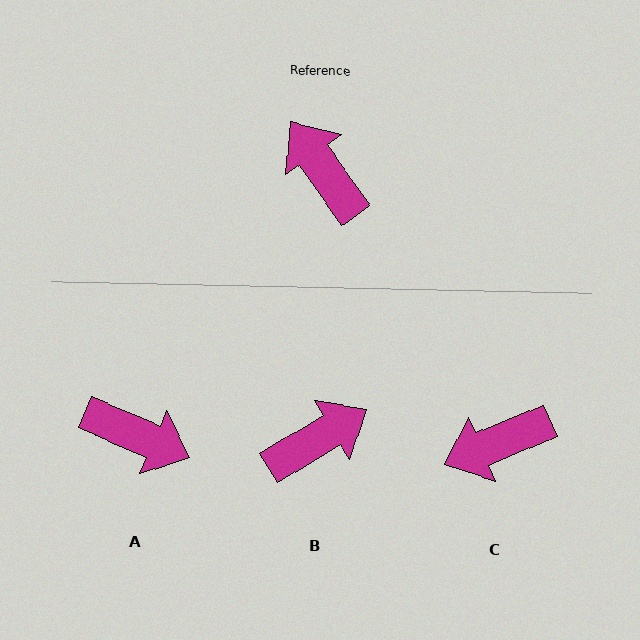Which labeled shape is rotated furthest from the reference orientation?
A, about 149 degrees away.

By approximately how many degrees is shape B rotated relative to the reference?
Approximately 94 degrees clockwise.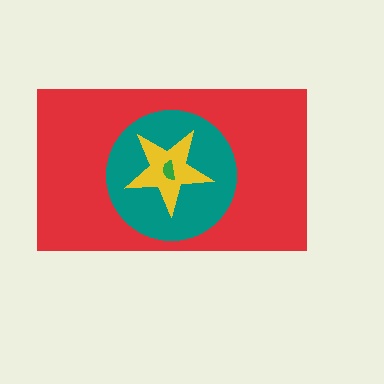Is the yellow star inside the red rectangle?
Yes.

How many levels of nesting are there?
4.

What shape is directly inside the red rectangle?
The teal circle.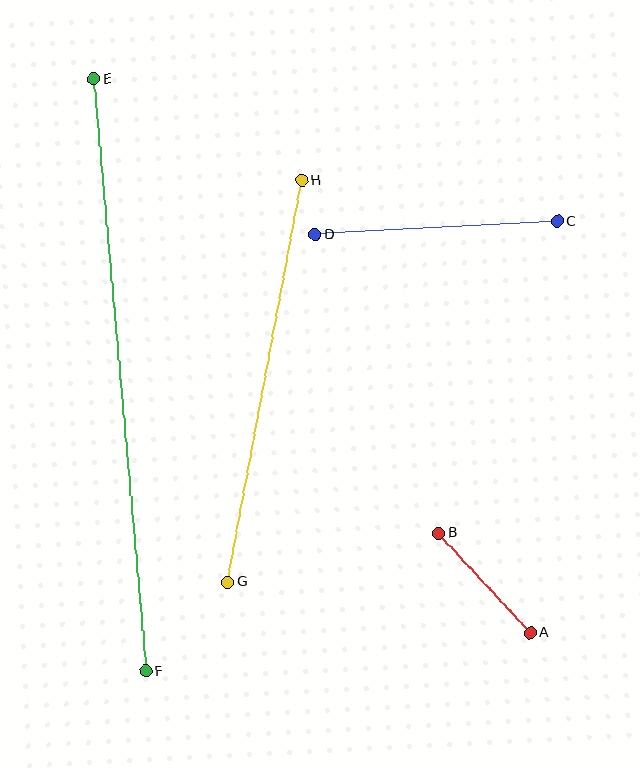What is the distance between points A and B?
The distance is approximately 135 pixels.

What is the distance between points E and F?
The distance is approximately 594 pixels.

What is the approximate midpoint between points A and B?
The midpoint is at approximately (484, 583) pixels.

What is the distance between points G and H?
The distance is approximately 409 pixels.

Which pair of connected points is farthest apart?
Points E and F are farthest apart.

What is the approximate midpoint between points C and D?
The midpoint is at approximately (436, 228) pixels.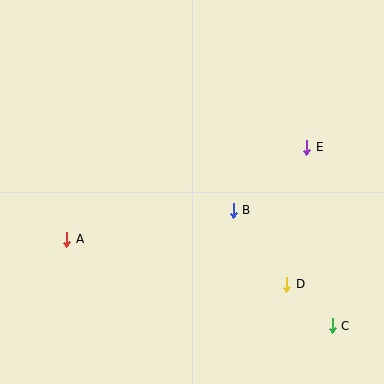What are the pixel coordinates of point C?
Point C is at (332, 326).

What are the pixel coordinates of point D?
Point D is at (287, 284).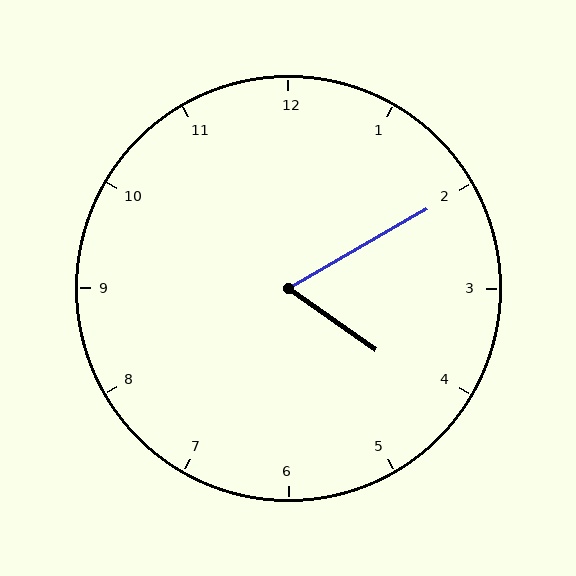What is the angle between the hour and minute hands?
Approximately 65 degrees.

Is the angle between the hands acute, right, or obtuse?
It is acute.